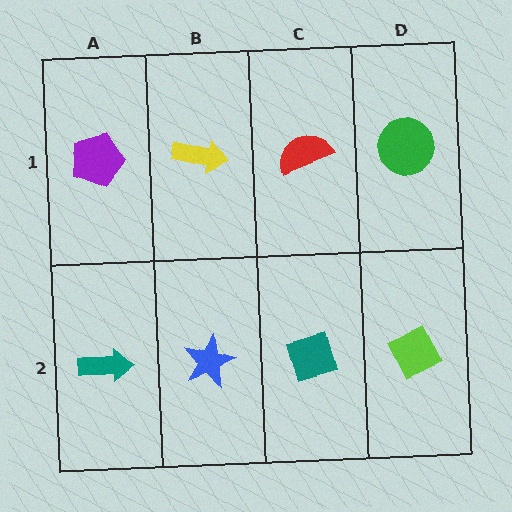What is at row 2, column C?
A teal diamond.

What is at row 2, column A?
A teal arrow.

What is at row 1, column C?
A red semicircle.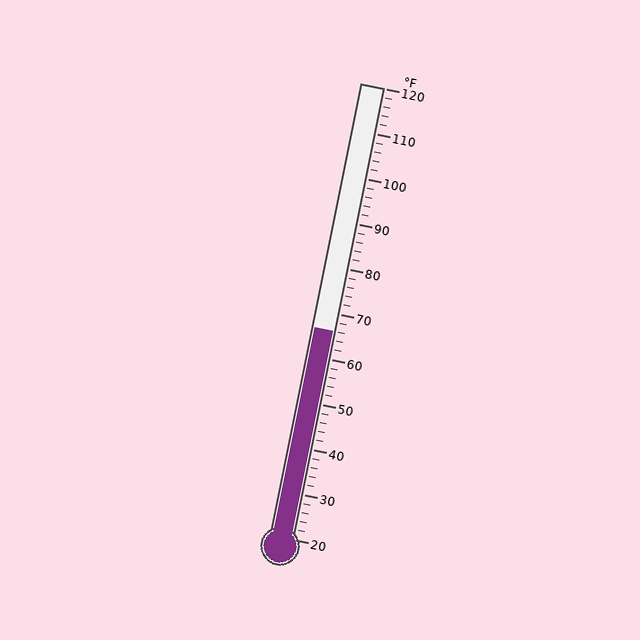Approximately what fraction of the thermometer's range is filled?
The thermometer is filled to approximately 45% of its range.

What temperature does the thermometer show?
The thermometer shows approximately 66°F.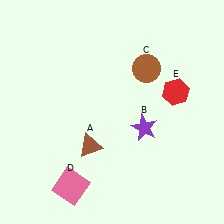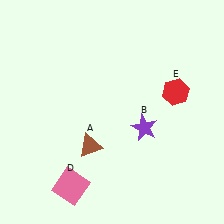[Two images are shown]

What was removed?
The brown circle (C) was removed in Image 2.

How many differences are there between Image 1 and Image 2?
There is 1 difference between the two images.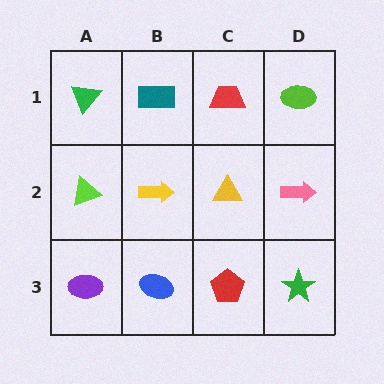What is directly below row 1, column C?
A yellow triangle.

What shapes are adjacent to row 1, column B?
A yellow arrow (row 2, column B), a green triangle (row 1, column A), a red trapezoid (row 1, column C).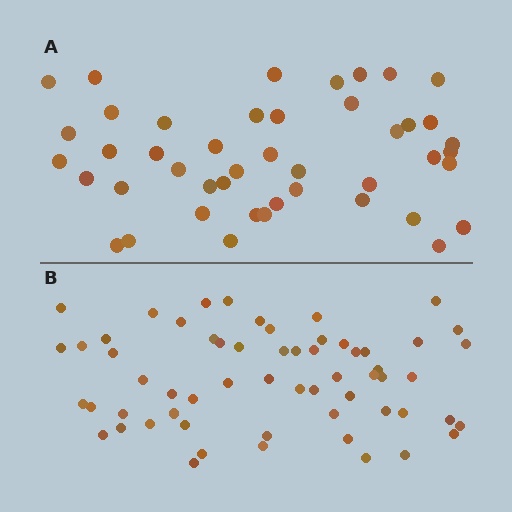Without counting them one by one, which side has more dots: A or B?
Region B (the bottom region) has more dots.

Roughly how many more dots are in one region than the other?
Region B has approximately 15 more dots than region A.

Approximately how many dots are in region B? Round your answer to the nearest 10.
About 60 dots.